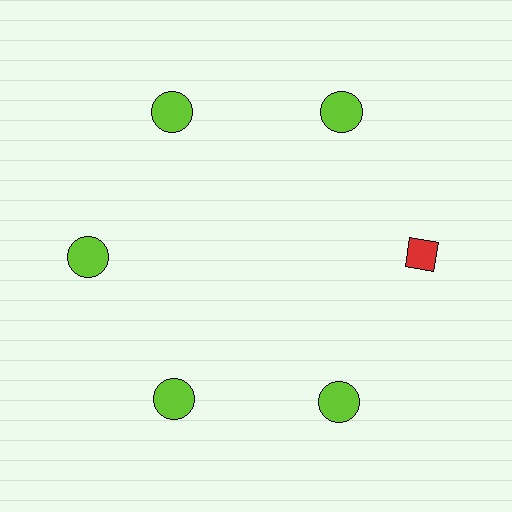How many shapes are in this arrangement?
There are 6 shapes arranged in a ring pattern.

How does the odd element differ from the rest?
It differs in both color (red instead of lime) and shape (diamond instead of circle).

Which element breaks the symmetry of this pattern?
The red diamond at roughly the 3 o'clock position breaks the symmetry. All other shapes are lime circles.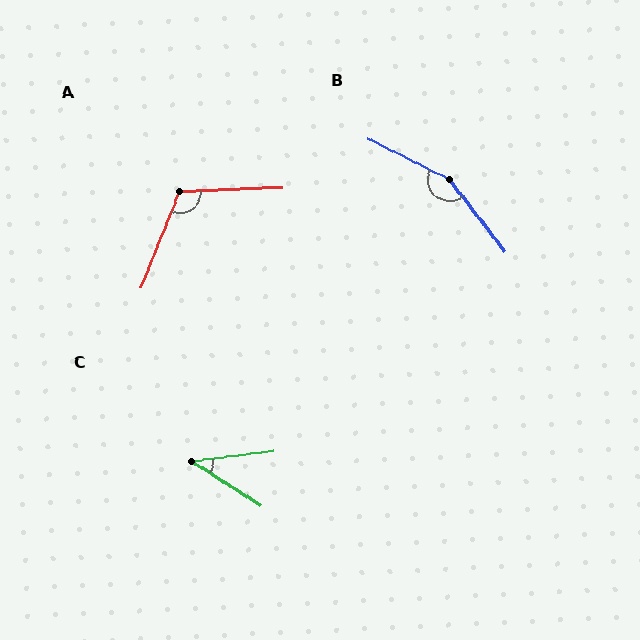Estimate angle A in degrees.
Approximately 114 degrees.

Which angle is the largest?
B, at approximately 154 degrees.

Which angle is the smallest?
C, at approximately 39 degrees.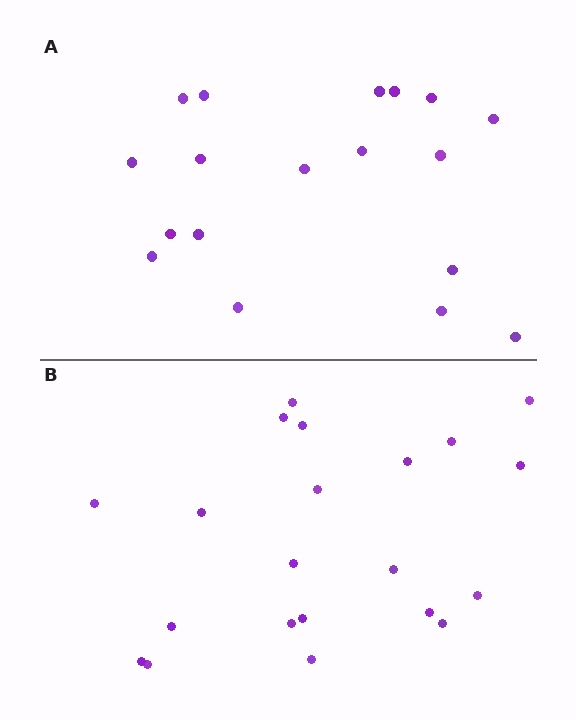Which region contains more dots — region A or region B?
Region B (the bottom region) has more dots.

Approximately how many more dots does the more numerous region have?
Region B has just a few more — roughly 2 or 3 more dots than region A.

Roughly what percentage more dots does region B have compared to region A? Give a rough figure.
About 15% more.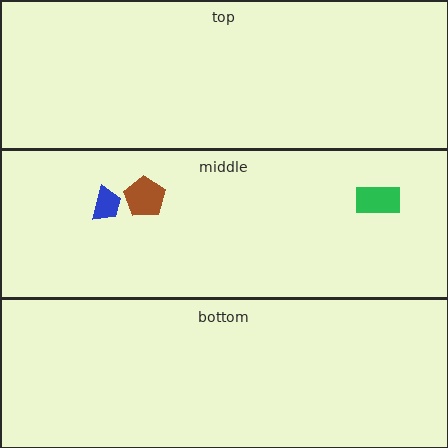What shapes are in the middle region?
The blue trapezoid, the brown pentagon, the green rectangle.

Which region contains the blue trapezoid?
The middle region.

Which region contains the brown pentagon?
The middle region.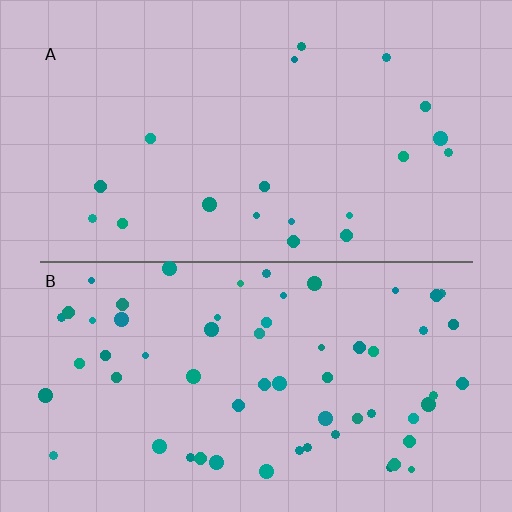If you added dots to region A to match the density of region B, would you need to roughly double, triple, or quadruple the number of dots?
Approximately triple.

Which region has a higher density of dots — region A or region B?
B (the bottom).